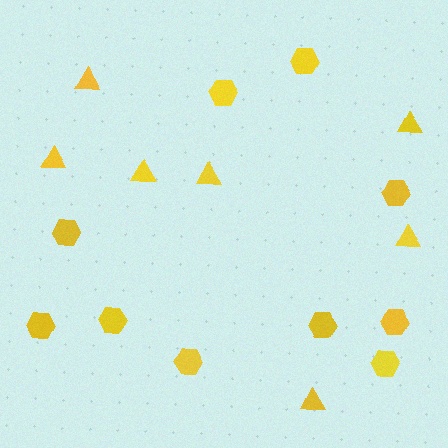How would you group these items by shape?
There are 2 groups: one group of hexagons (10) and one group of triangles (7).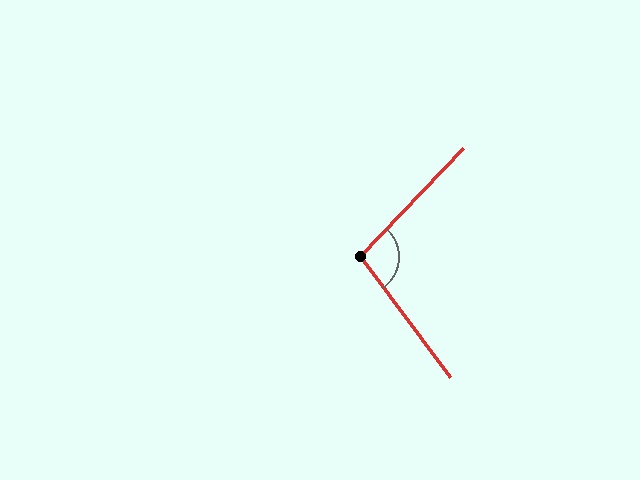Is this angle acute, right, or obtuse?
It is obtuse.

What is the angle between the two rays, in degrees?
Approximately 100 degrees.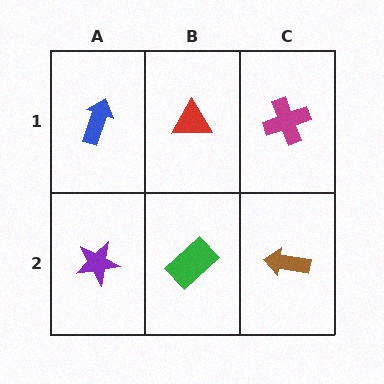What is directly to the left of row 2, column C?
A green rectangle.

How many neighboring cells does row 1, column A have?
2.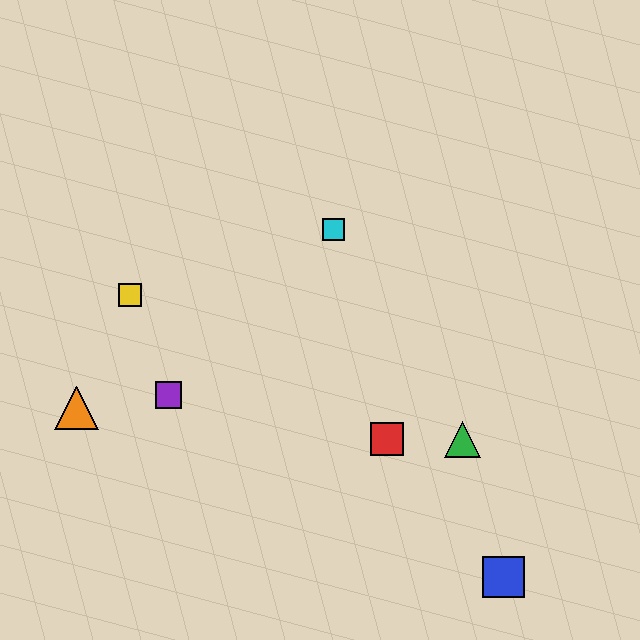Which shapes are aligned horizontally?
The red square, the green triangle are aligned horizontally.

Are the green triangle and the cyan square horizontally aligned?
No, the green triangle is at y≈439 and the cyan square is at y≈230.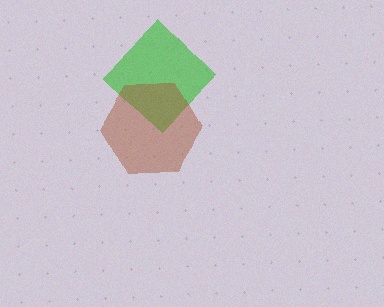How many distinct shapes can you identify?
There are 2 distinct shapes: a green diamond, a brown hexagon.